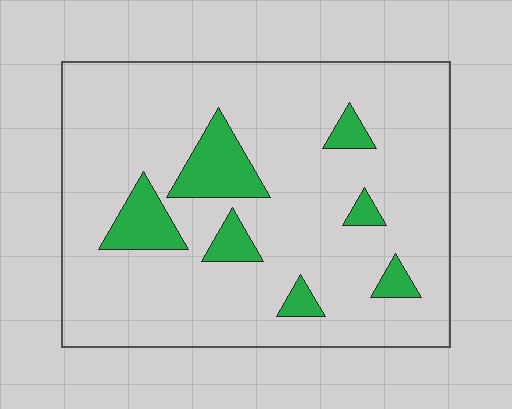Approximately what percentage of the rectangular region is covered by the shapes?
Approximately 15%.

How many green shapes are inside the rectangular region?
7.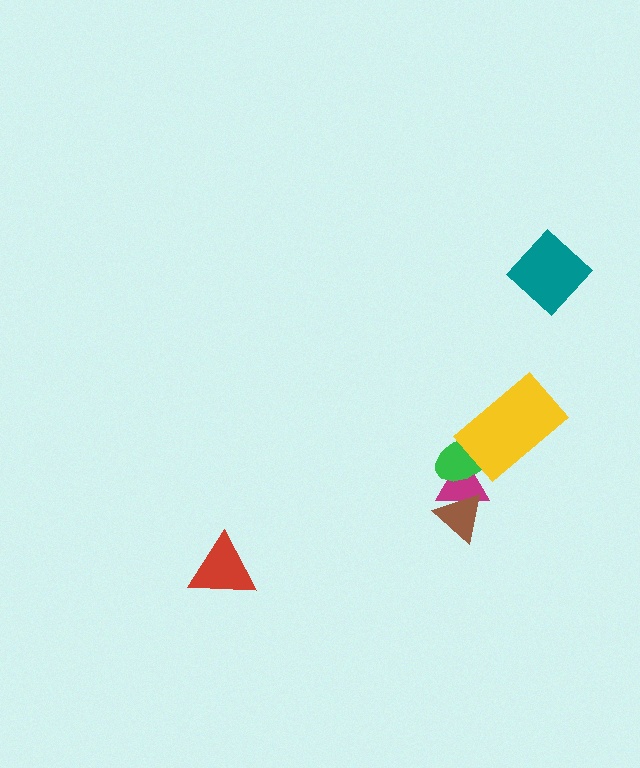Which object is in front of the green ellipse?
The yellow rectangle is in front of the green ellipse.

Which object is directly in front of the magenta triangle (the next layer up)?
The green ellipse is directly in front of the magenta triangle.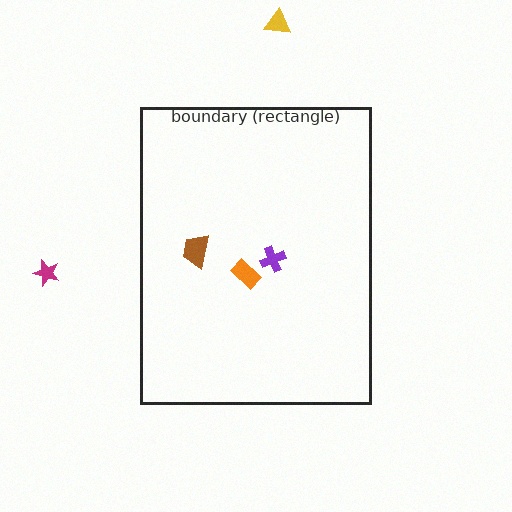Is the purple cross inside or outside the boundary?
Inside.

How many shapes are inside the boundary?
3 inside, 2 outside.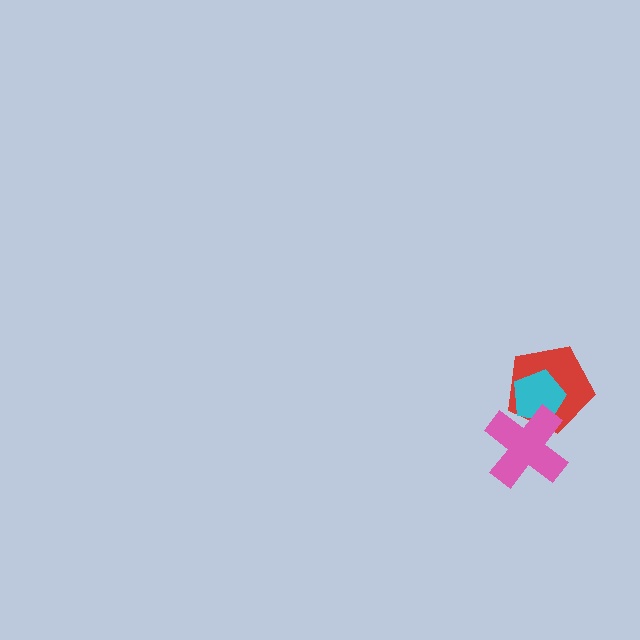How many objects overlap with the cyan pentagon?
2 objects overlap with the cyan pentagon.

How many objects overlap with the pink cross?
2 objects overlap with the pink cross.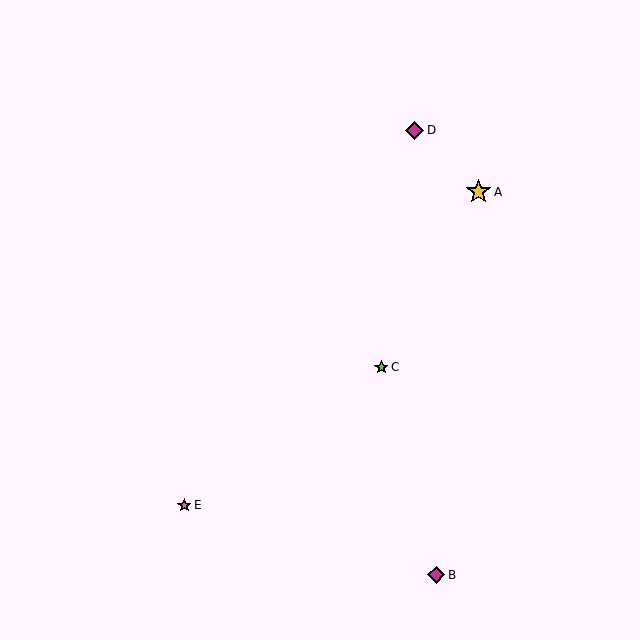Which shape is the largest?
The yellow star (labeled A) is the largest.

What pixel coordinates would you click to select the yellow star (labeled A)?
Click at (478, 192) to select the yellow star A.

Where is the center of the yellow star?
The center of the yellow star is at (478, 192).